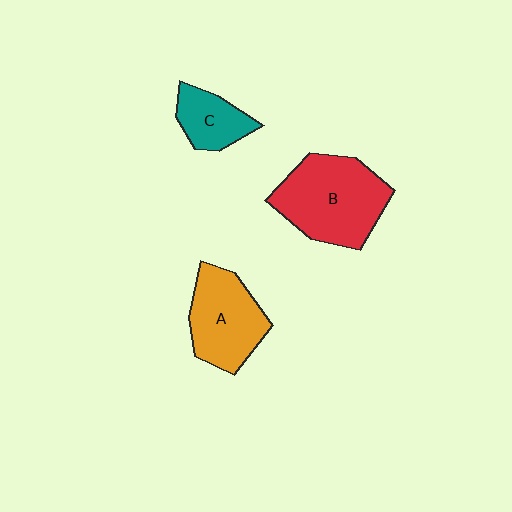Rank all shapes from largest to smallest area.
From largest to smallest: B (red), A (orange), C (teal).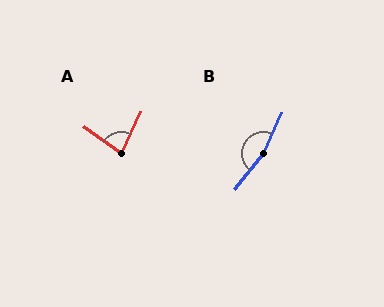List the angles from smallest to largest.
A (80°), B (166°).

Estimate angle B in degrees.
Approximately 166 degrees.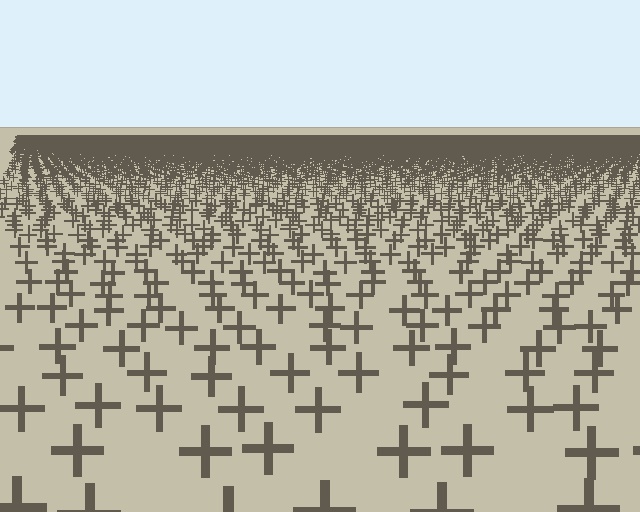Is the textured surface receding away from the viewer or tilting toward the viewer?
The surface is receding away from the viewer. Texture elements get smaller and denser toward the top.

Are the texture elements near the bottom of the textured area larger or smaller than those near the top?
Larger. Near the bottom, elements are closer to the viewer and appear at a bigger on-screen size.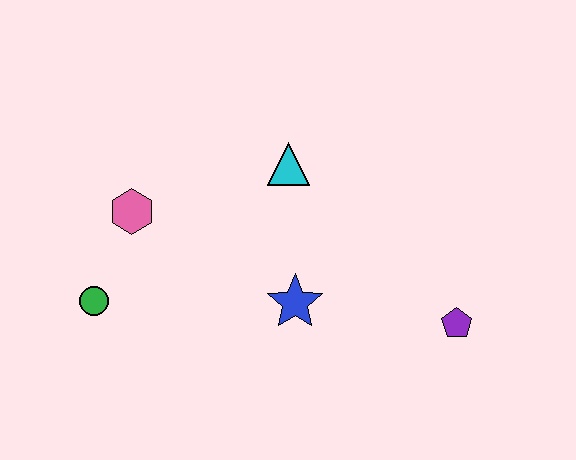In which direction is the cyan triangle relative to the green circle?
The cyan triangle is to the right of the green circle.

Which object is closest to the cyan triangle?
The blue star is closest to the cyan triangle.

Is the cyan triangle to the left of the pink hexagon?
No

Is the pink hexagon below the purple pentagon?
No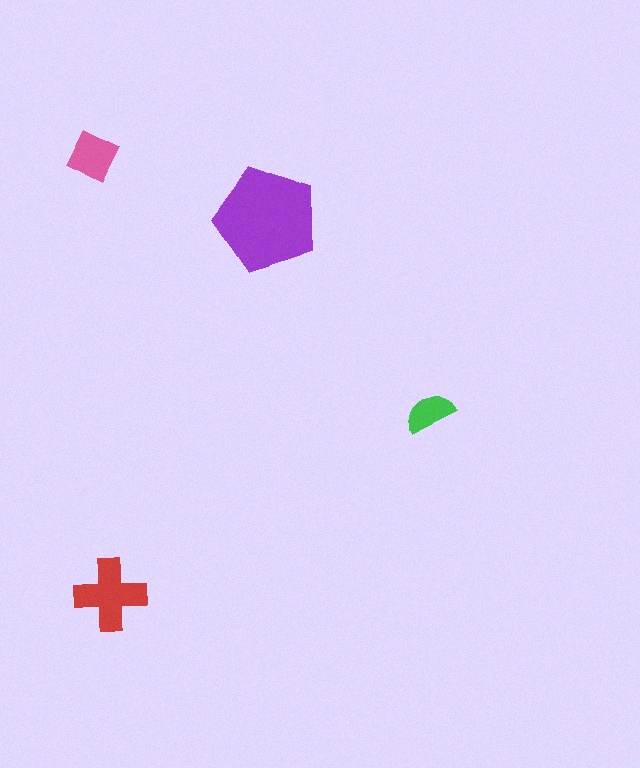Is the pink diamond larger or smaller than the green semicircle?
Larger.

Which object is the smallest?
The green semicircle.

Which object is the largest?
The purple pentagon.